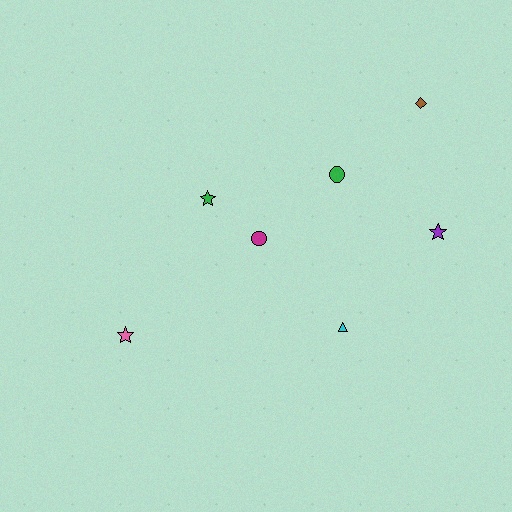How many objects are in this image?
There are 7 objects.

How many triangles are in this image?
There is 1 triangle.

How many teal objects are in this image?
There are no teal objects.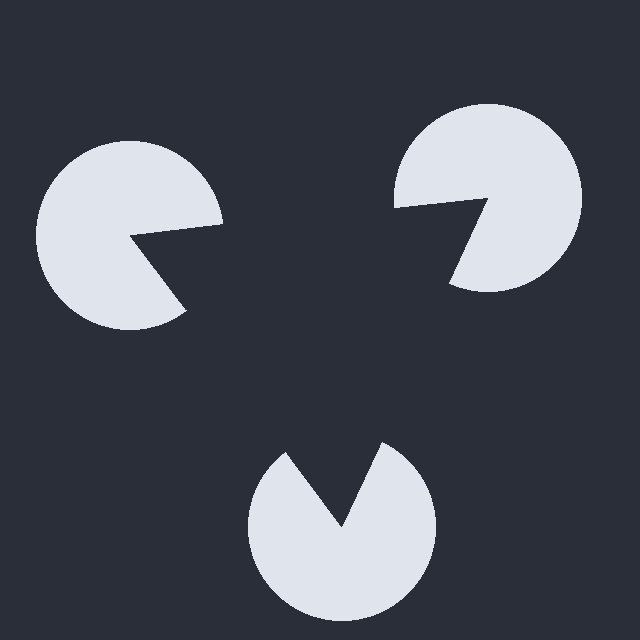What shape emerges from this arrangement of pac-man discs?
An illusory triangle — its edges are inferred from the aligned wedge cuts in the pac-man discs, not physically drawn.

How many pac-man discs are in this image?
There are 3 — one at each vertex of the illusory triangle.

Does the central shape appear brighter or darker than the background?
It typically appears slightly darker than the background, even though no actual brightness change is drawn.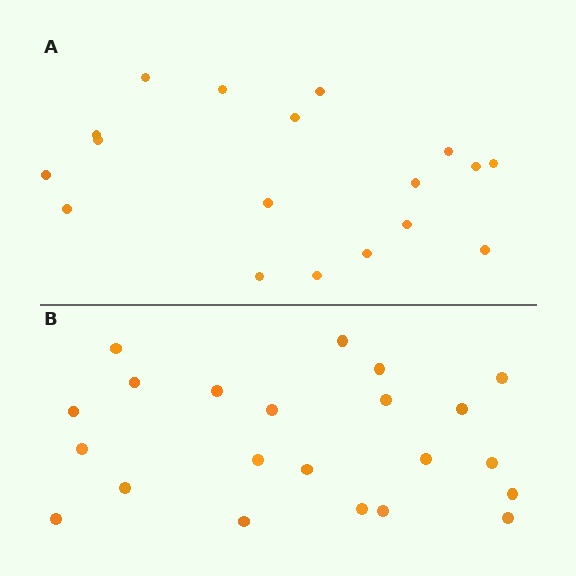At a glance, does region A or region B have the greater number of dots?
Region B (the bottom region) has more dots.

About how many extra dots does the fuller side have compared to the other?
Region B has about 4 more dots than region A.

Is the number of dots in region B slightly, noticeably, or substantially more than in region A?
Region B has only slightly more — the two regions are fairly close. The ratio is roughly 1.2 to 1.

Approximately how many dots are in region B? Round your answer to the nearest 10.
About 20 dots. (The exact count is 22, which rounds to 20.)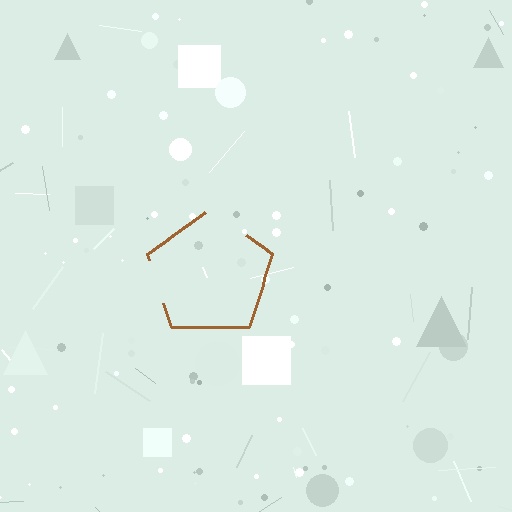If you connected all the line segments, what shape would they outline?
They would outline a pentagon.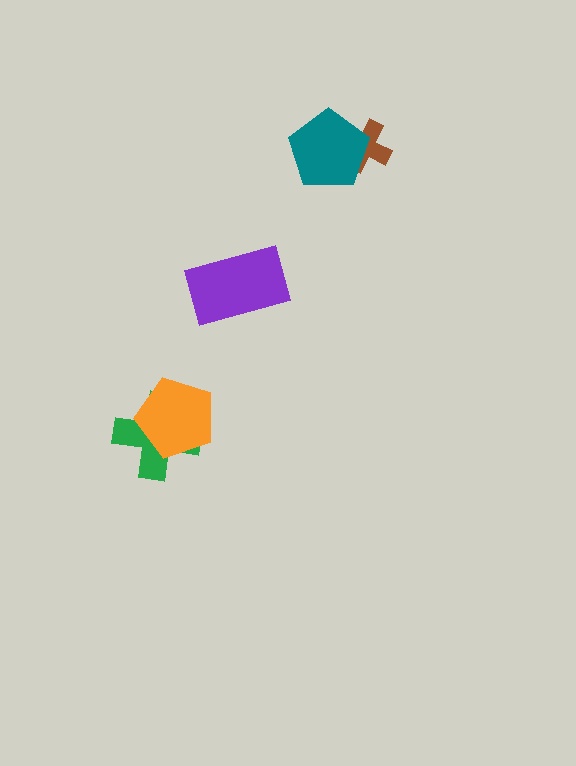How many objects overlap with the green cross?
1 object overlaps with the green cross.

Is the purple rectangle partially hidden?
No, no other shape covers it.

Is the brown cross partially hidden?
Yes, it is partially covered by another shape.